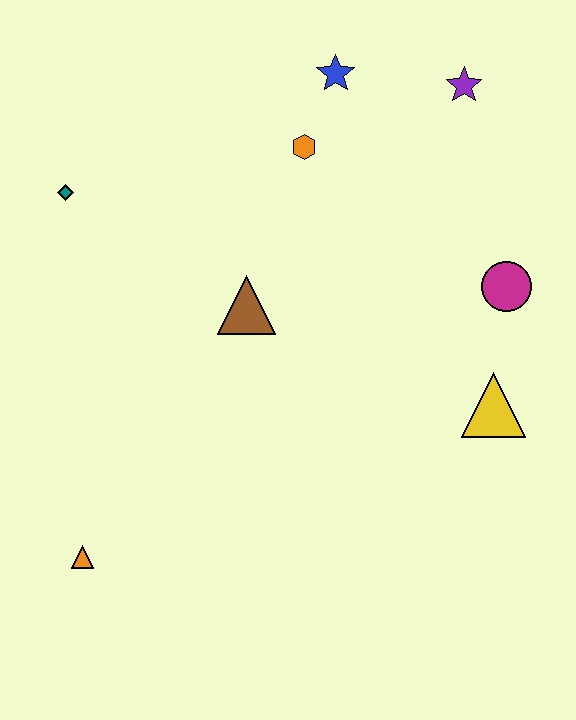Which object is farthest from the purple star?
The orange triangle is farthest from the purple star.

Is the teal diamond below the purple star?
Yes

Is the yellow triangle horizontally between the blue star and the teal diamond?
No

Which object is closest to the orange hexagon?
The blue star is closest to the orange hexagon.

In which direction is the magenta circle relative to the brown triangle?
The magenta circle is to the right of the brown triangle.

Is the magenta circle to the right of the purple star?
Yes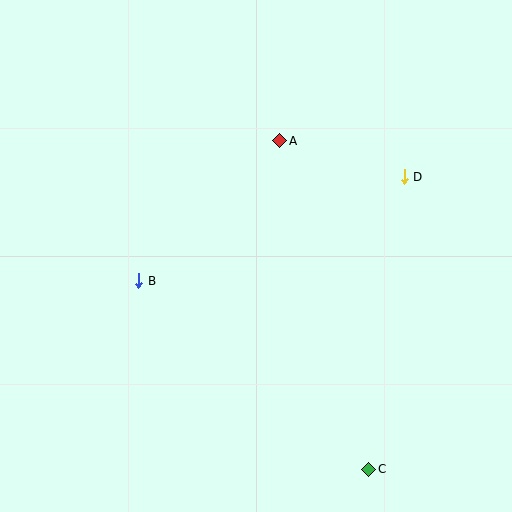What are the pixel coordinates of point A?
Point A is at (280, 141).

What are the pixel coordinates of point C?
Point C is at (369, 469).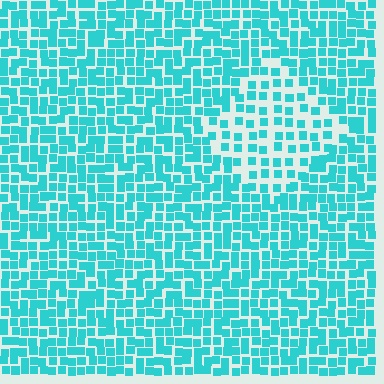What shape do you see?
I see a diamond.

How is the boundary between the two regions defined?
The boundary is defined by a change in element density (approximately 1.8x ratio). All elements are the same color, size, and shape.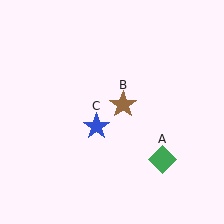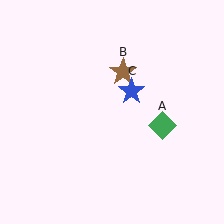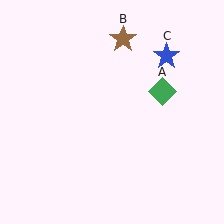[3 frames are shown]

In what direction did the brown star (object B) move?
The brown star (object B) moved up.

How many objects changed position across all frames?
3 objects changed position: green diamond (object A), brown star (object B), blue star (object C).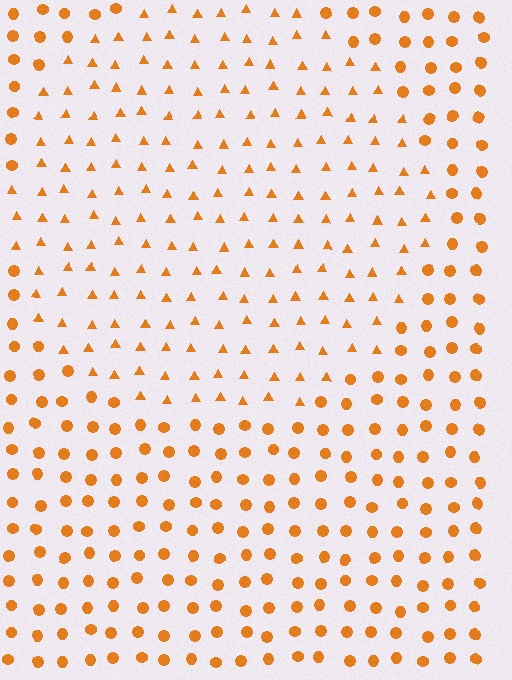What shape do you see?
I see a circle.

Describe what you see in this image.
The image is filled with small orange elements arranged in a uniform grid. A circle-shaped region contains triangles, while the surrounding area contains circles. The boundary is defined purely by the change in element shape.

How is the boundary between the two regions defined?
The boundary is defined by a change in element shape: triangles inside vs. circles outside. All elements share the same color and spacing.